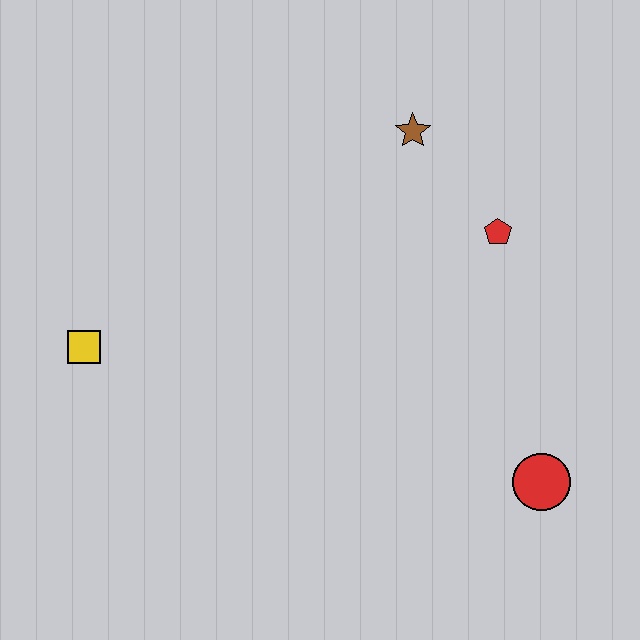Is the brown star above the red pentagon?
Yes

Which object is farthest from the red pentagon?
The yellow square is farthest from the red pentagon.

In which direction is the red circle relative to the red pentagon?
The red circle is below the red pentagon.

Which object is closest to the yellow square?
The brown star is closest to the yellow square.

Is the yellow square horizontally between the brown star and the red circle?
No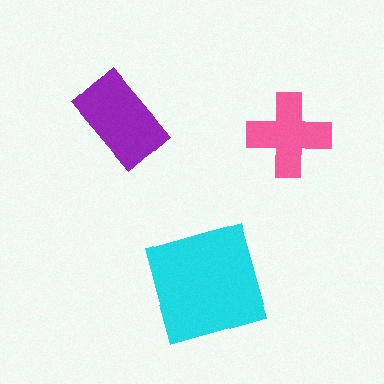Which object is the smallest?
The pink cross.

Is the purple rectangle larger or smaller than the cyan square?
Smaller.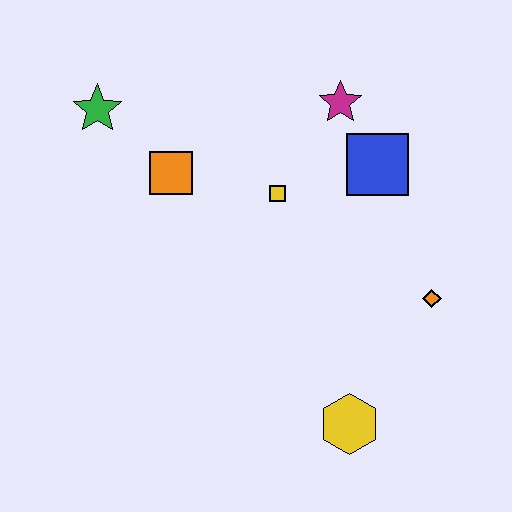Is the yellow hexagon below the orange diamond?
Yes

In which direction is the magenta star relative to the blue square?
The magenta star is above the blue square.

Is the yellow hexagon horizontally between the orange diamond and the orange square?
Yes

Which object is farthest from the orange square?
The yellow hexagon is farthest from the orange square.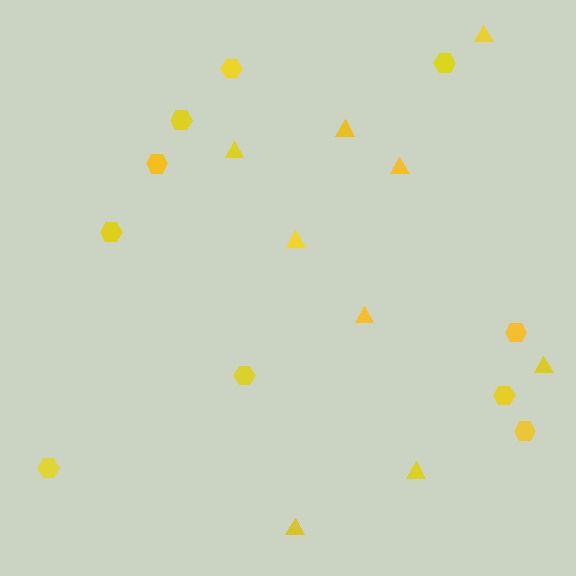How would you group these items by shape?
There are 2 groups: one group of hexagons (10) and one group of triangles (9).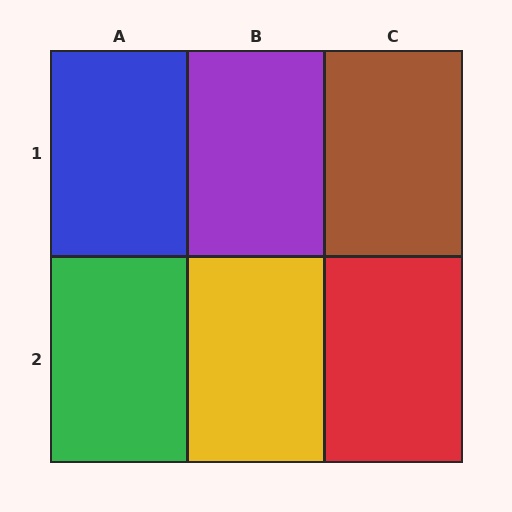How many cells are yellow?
1 cell is yellow.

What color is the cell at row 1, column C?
Brown.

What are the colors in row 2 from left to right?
Green, yellow, red.